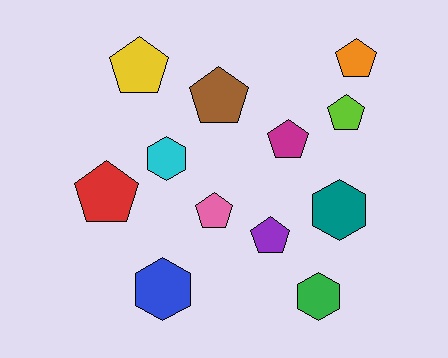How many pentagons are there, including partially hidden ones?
There are 8 pentagons.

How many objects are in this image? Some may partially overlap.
There are 12 objects.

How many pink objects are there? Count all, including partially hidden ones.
There is 1 pink object.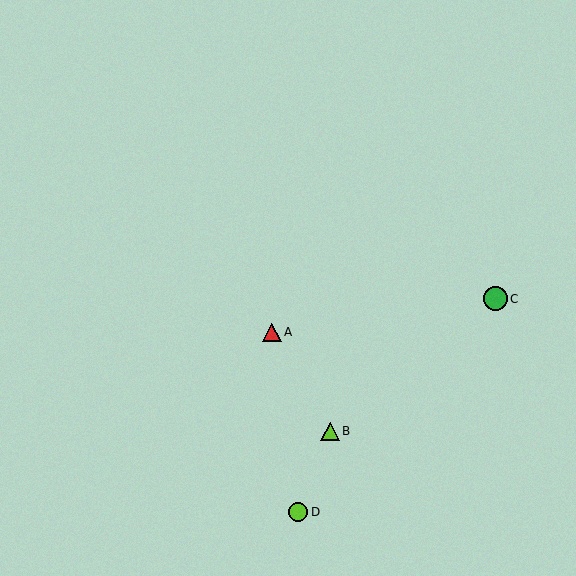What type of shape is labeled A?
Shape A is a red triangle.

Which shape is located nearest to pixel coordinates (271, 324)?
The red triangle (labeled A) at (272, 332) is nearest to that location.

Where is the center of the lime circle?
The center of the lime circle is at (298, 512).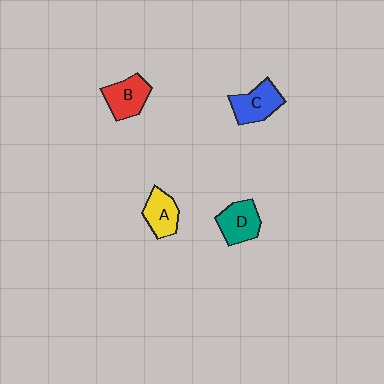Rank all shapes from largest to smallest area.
From largest to smallest: C (blue), B (red), D (teal), A (yellow).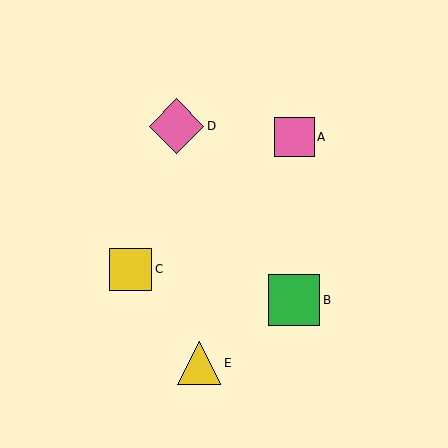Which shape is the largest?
The pink diamond (labeled D) is the largest.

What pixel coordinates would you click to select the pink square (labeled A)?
Click at (295, 137) to select the pink square A.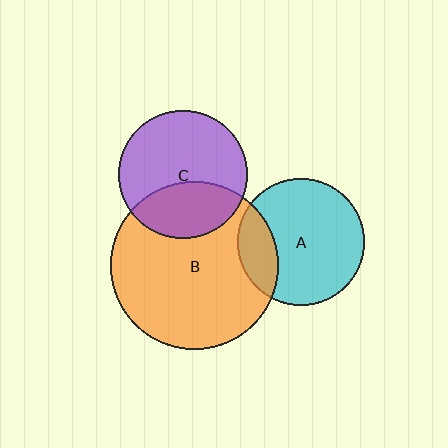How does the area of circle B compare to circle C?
Approximately 1.7 times.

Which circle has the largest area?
Circle B (orange).